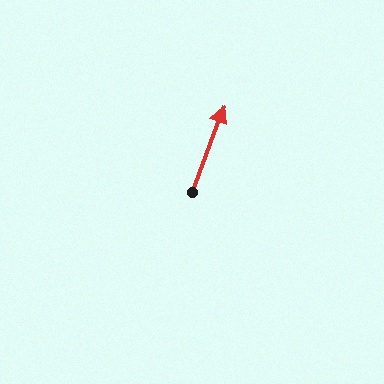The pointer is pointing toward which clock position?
Roughly 1 o'clock.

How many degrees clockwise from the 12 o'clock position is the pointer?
Approximately 20 degrees.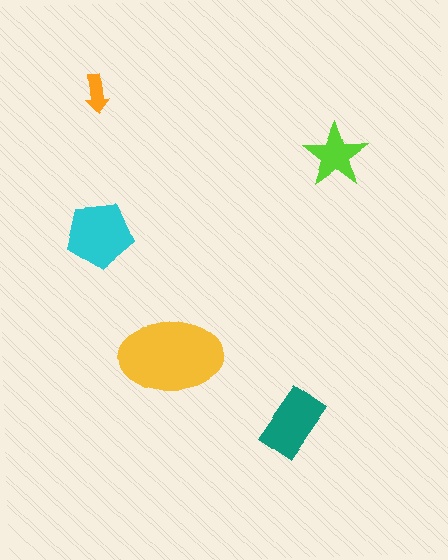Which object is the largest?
The yellow ellipse.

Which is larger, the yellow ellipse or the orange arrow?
The yellow ellipse.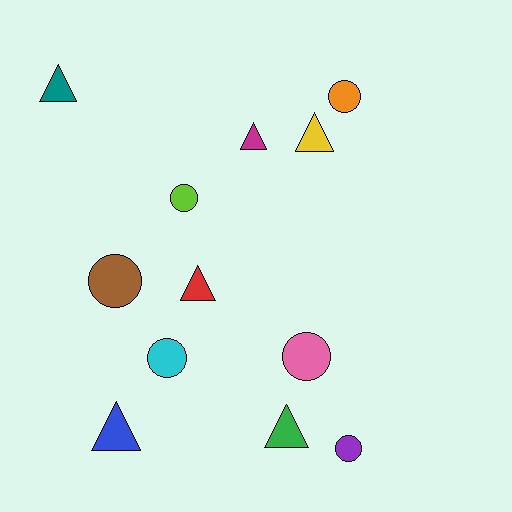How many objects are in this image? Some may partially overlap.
There are 12 objects.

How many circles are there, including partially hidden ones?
There are 6 circles.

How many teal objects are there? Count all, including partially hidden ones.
There is 1 teal object.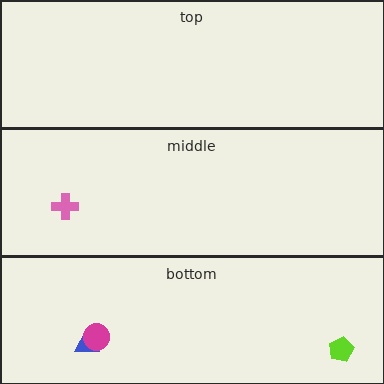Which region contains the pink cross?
The middle region.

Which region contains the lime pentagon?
The bottom region.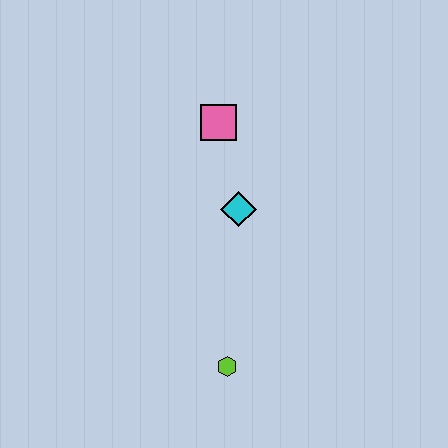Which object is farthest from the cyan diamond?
The lime hexagon is farthest from the cyan diamond.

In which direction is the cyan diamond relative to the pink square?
The cyan diamond is below the pink square.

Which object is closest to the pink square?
The cyan diamond is closest to the pink square.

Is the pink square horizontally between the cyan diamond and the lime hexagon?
No